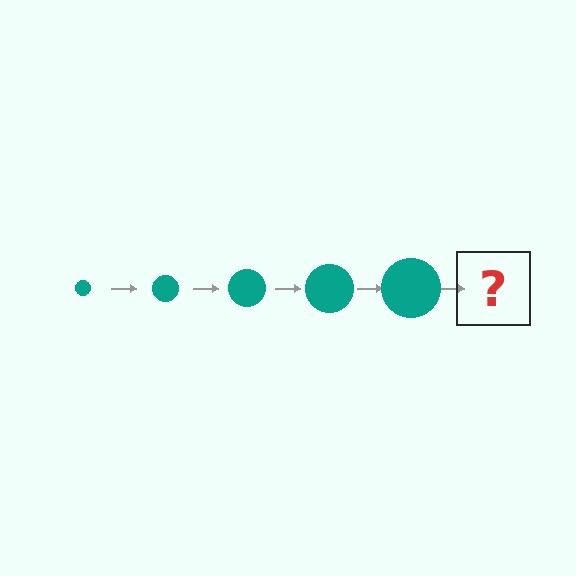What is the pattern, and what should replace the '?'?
The pattern is that the circle gets progressively larger each step. The '?' should be a teal circle, larger than the previous one.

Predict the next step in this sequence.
The next step is a teal circle, larger than the previous one.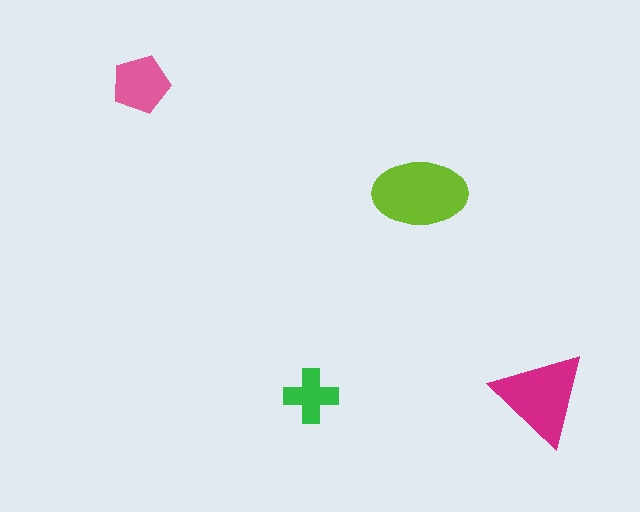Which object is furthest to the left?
The pink pentagon is leftmost.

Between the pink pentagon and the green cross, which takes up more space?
The pink pentagon.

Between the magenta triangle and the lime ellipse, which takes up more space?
The lime ellipse.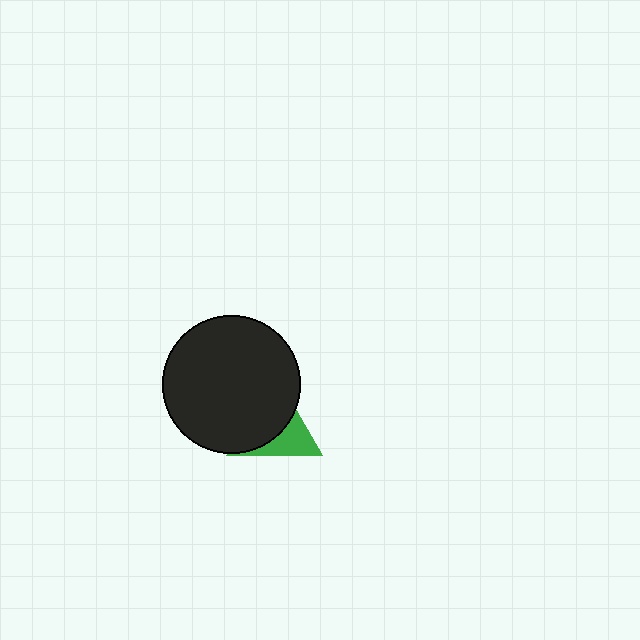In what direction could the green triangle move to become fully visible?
The green triangle could move toward the lower-right. That would shift it out from behind the black circle entirely.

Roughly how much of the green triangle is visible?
A small part of it is visible (roughly 37%).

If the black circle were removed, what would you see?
You would see the complete green triangle.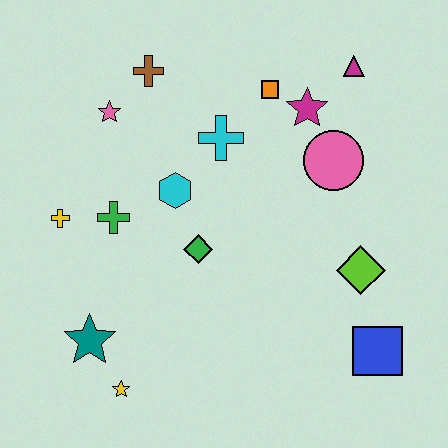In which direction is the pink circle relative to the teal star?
The pink circle is to the right of the teal star.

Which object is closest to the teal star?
The yellow star is closest to the teal star.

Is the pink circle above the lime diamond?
Yes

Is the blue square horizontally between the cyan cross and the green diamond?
No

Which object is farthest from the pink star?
The blue square is farthest from the pink star.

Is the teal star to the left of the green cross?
Yes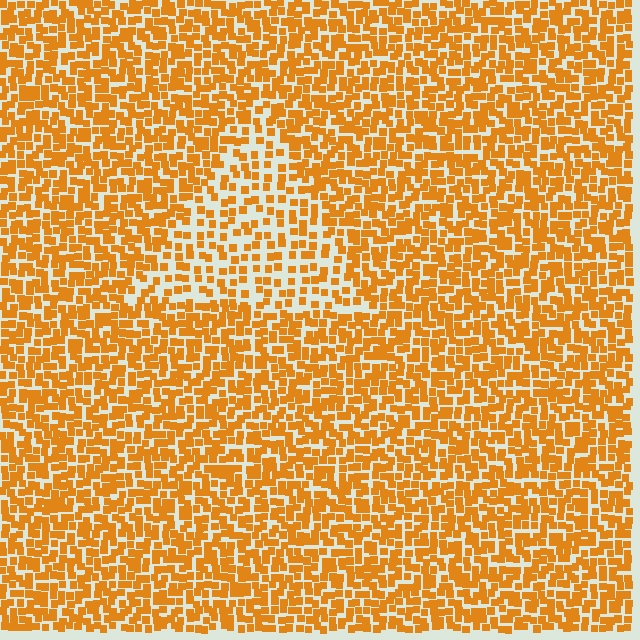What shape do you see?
I see a triangle.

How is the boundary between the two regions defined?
The boundary is defined by a change in element density (approximately 1.8x ratio). All elements are the same color, size, and shape.